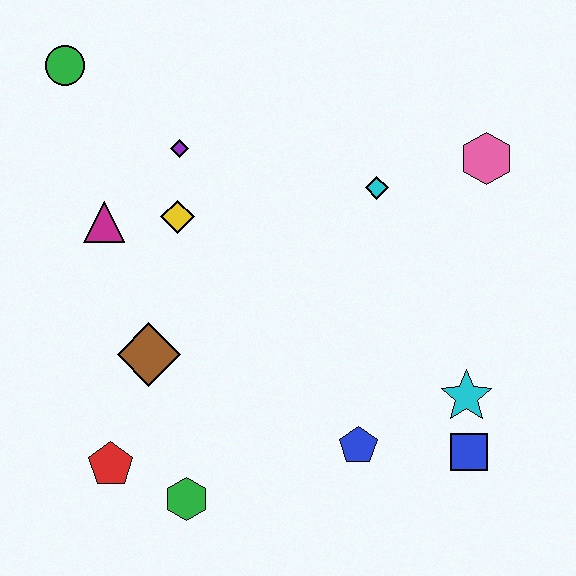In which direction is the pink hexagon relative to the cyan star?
The pink hexagon is above the cyan star.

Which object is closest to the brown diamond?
The red pentagon is closest to the brown diamond.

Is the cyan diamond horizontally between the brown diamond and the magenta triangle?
No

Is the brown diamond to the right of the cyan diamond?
No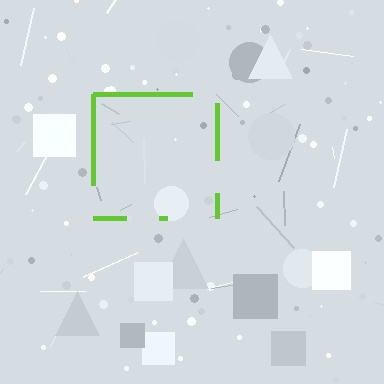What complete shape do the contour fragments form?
The contour fragments form a square.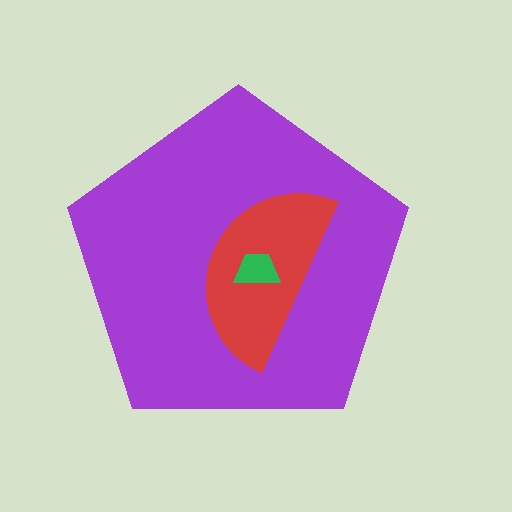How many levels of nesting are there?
3.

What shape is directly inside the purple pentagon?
The red semicircle.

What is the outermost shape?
The purple pentagon.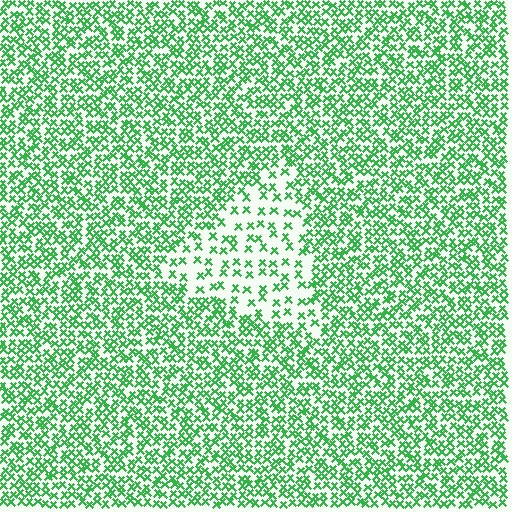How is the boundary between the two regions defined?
The boundary is defined by a change in element density (approximately 2.3x ratio). All elements are the same color, size, and shape.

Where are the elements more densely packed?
The elements are more densely packed outside the triangle boundary.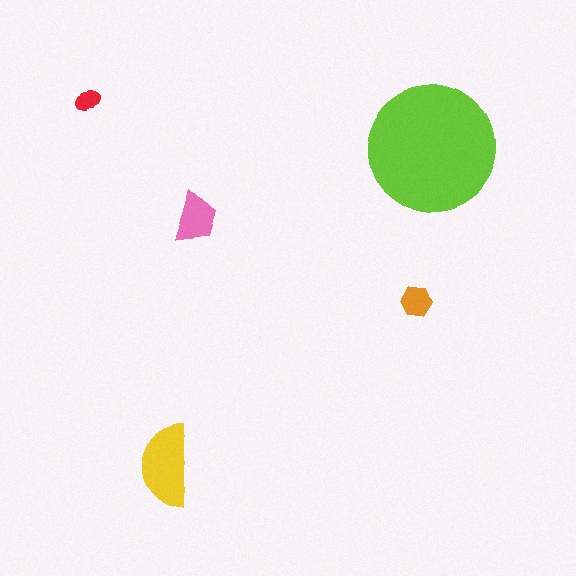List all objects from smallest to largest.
The red ellipse, the orange hexagon, the pink trapezoid, the yellow semicircle, the lime circle.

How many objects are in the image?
There are 5 objects in the image.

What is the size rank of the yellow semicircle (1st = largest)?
2nd.